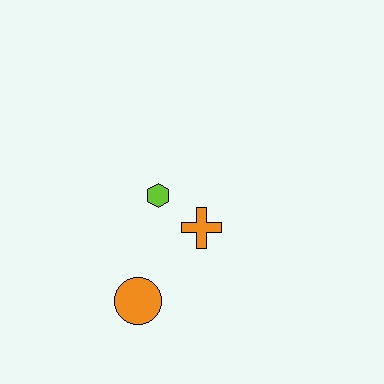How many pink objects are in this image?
There are no pink objects.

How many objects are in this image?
There are 3 objects.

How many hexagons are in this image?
There is 1 hexagon.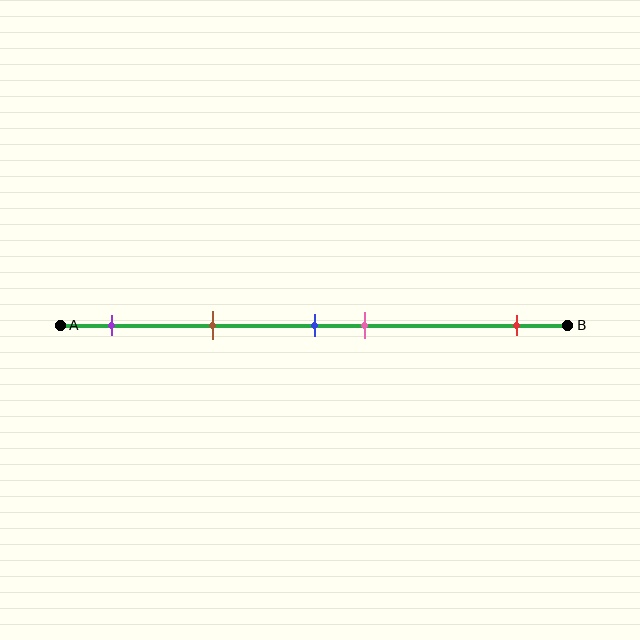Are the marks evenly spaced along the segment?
No, the marks are not evenly spaced.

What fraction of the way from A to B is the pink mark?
The pink mark is approximately 60% (0.6) of the way from A to B.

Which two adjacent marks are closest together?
The blue and pink marks are the closest adjacent pair.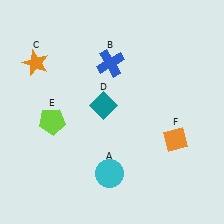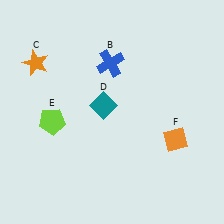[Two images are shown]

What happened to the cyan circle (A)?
The cyan circle (A) was removed in Image 2. It was in the bottom-left area of Image 1.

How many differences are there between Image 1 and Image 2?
There is 1 difference between the two images.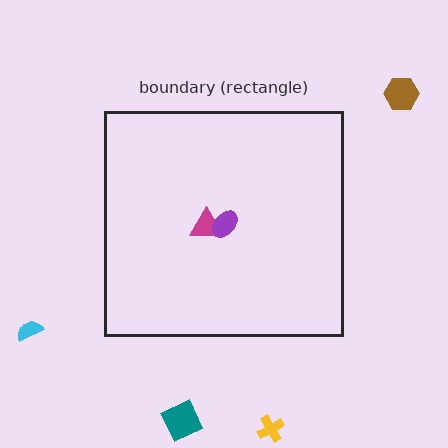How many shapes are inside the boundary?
2 inside, 4 outside.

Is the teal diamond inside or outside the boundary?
Outside.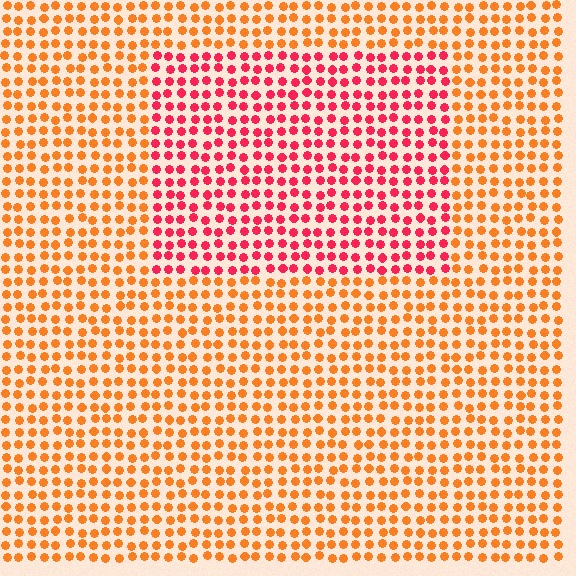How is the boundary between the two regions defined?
The boundary is defined purely by a slight shift in hue (about 40 degrees). Spacing, size, and orientation are identical on both sides.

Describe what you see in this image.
The image is filled with small orange elements in a uniform arrangement. A rectangle-shaped region is visible where the elements are tinted to a slightly different hue, forming a subtle color boundary.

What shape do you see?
I see a rectangle.